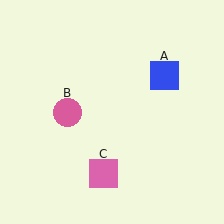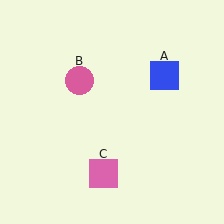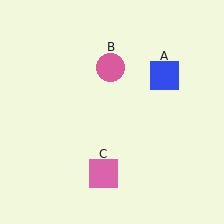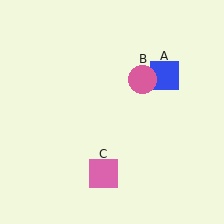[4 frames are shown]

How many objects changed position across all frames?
1 object changed position: pink circle (object B).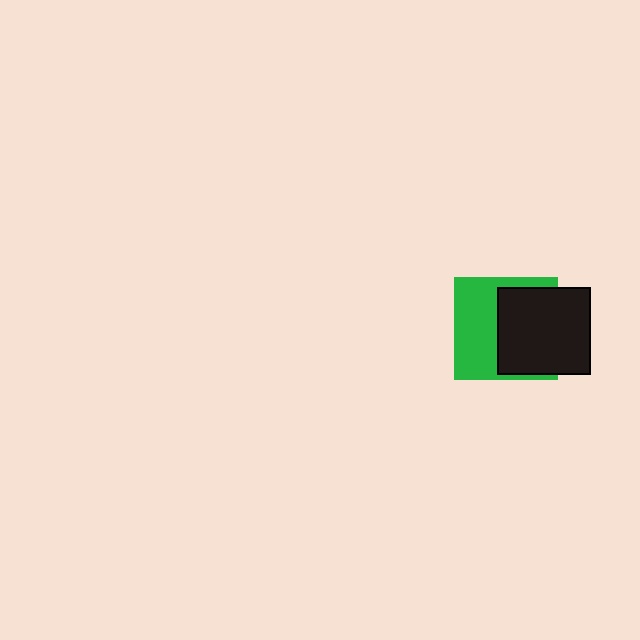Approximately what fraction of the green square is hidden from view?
Roughly 50% of the green square is hidden behind the black rectangle.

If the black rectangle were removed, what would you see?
You would see the complete green square.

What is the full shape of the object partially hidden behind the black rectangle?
The partially hidden object is a green square.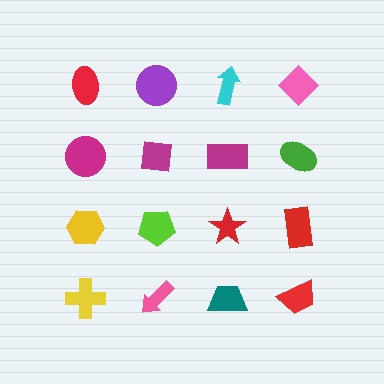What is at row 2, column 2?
A magenta square.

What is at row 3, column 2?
A lime pentagon.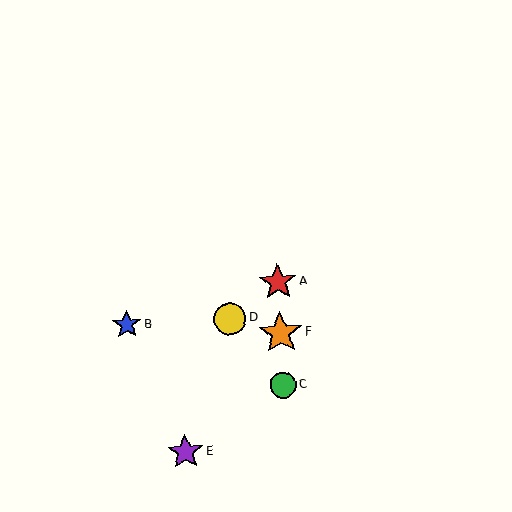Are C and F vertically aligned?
Yes, both are at x≈283.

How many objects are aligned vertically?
3 objects (A, C, F) are aligned vertically.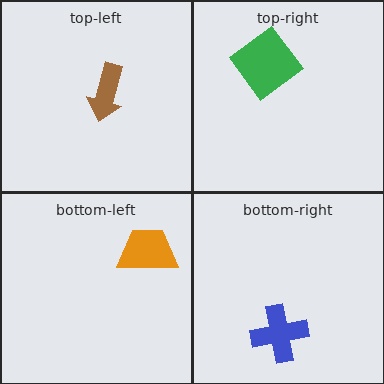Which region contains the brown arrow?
The top-left region.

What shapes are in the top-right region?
The green diamond.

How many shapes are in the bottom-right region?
1.